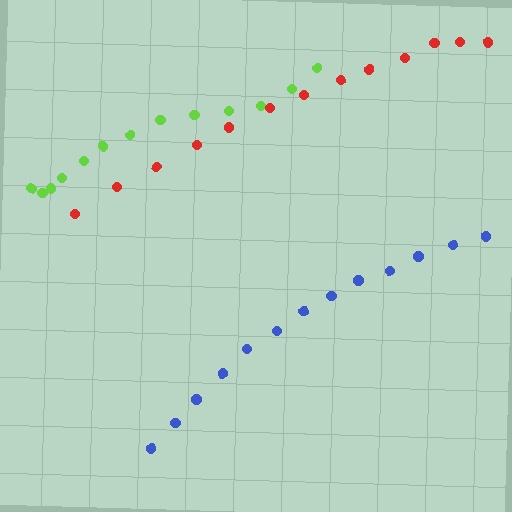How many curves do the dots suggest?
There are 3 distinct paths.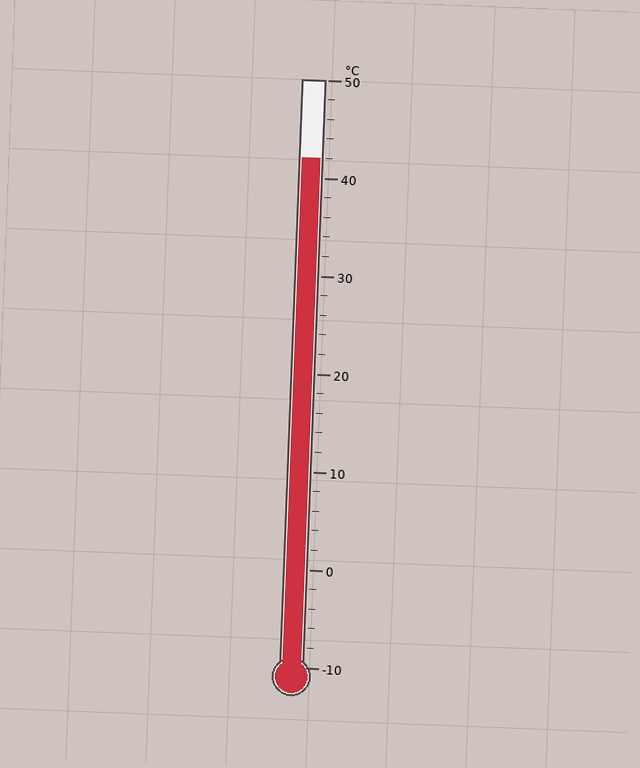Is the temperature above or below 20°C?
The temperature is above 20°C.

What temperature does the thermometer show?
The thermometer shows approximately 42°C.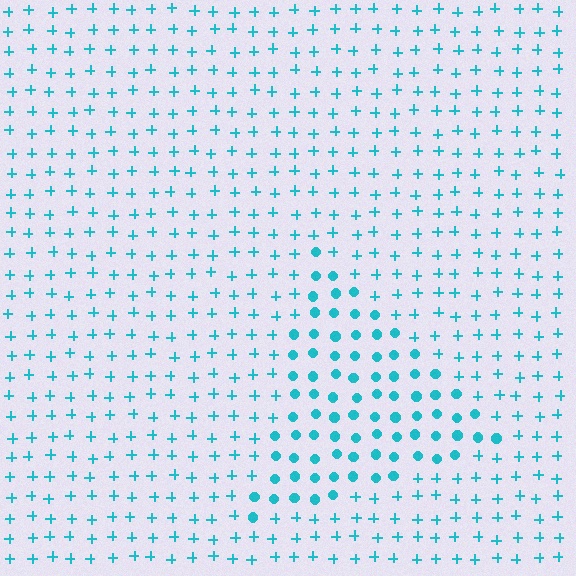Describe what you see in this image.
The image is filled with small cyan elements arranged in a uniform grid. A triangle-shaped region contains circles, while the surrounding area contains plus signs. The boundary is defined purely by the change in element shape.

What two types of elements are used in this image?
The image uses circles inside the triangle region and plus signs outside it.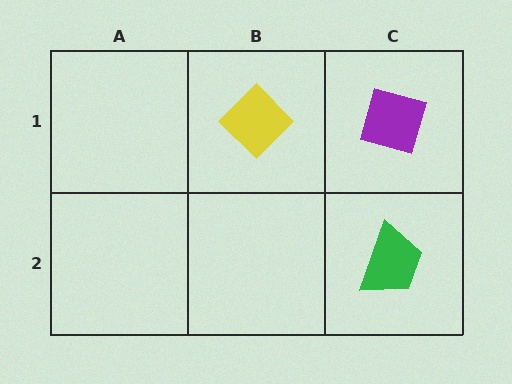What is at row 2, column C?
A green trapezoid.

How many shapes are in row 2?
1 shape.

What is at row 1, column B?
A yellow diamond.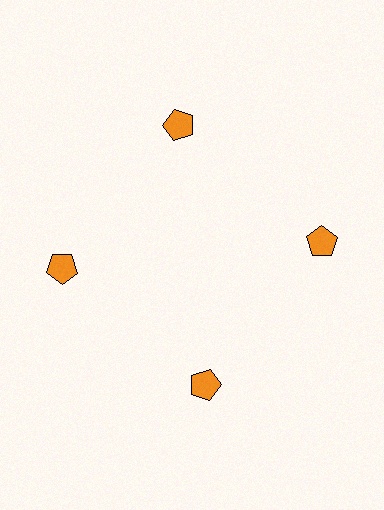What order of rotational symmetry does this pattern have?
This pattern has 4-fold rotational symmetry.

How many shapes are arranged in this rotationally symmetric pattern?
There are 4 shapes, arranged in 4 groups of 1.